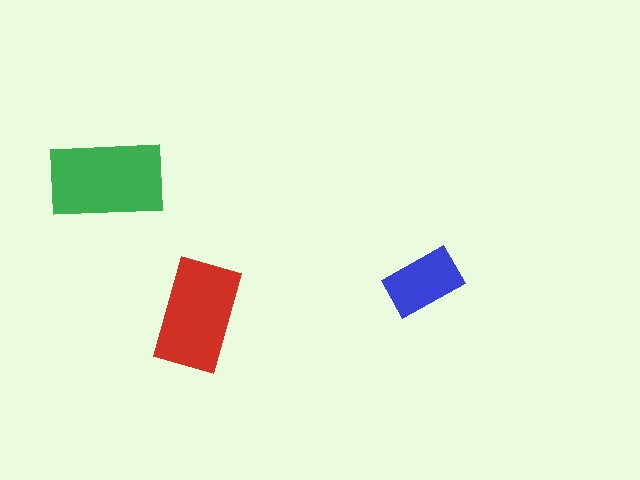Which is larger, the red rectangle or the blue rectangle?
The red one.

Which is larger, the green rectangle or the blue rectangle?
The green one.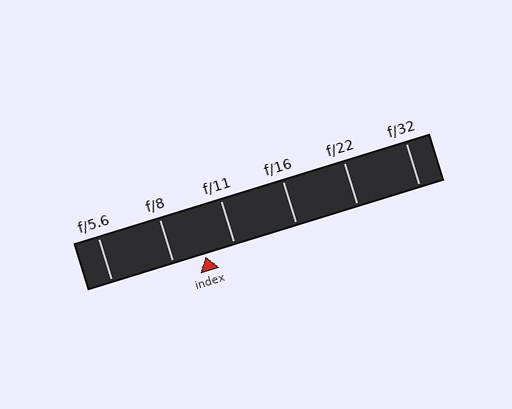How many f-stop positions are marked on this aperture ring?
There are 6 f-stop positions marked.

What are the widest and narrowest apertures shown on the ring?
The widest aperture shown is f/5.6 and the narrowest is f/32.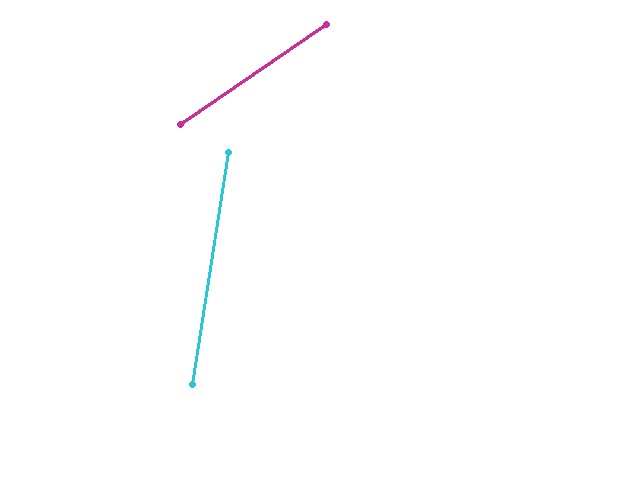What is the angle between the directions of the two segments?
Approximately 47 degrees.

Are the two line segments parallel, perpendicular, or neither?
Neither parallel nor perpendicular — they differ by about 47°.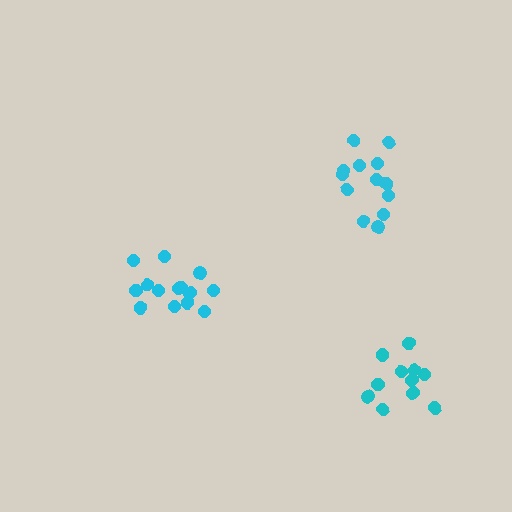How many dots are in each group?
Group 1: 14 dots, Group 2: 14 dots, Group 3: 11 dots (39 total).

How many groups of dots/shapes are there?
There are 3 groups.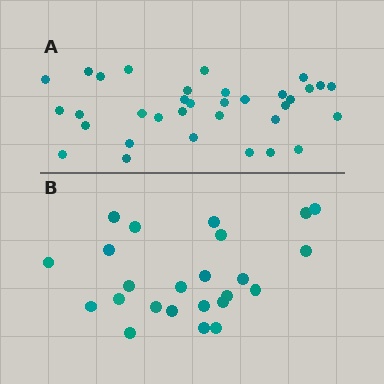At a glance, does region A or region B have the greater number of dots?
Region A (the top region) has more dots.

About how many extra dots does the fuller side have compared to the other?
Region A has roughly 10 or so more dots than region B.